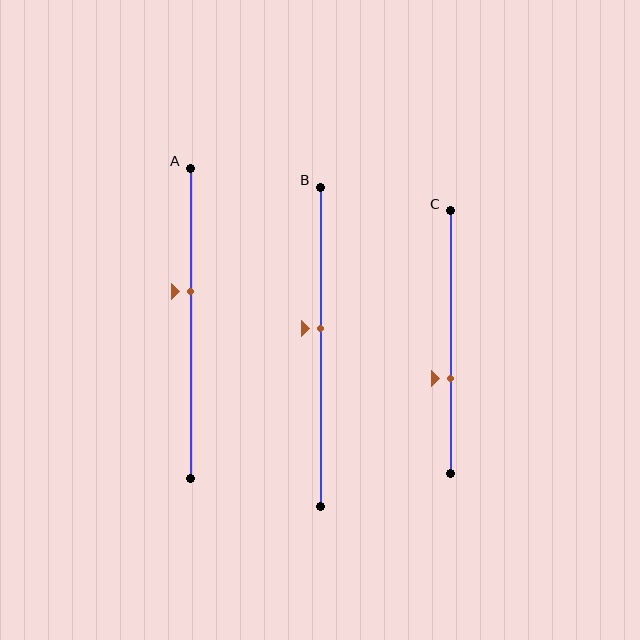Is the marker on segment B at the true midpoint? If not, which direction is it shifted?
No, the marker on segment B is shifted upward by about 6% of the segment length.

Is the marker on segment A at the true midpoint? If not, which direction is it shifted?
No, the marker on segment A is shifted upward by about 10% of the segment length.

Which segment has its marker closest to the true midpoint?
Segment B has its marker closest to the true midpoint.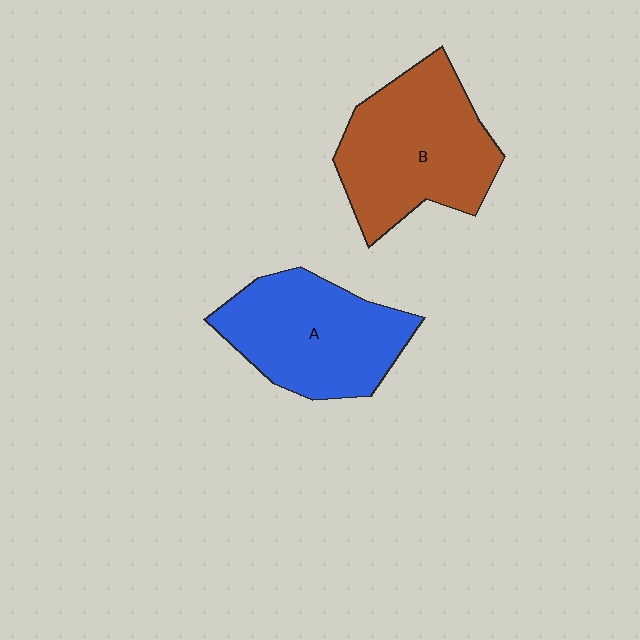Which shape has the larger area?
Shape B (brown).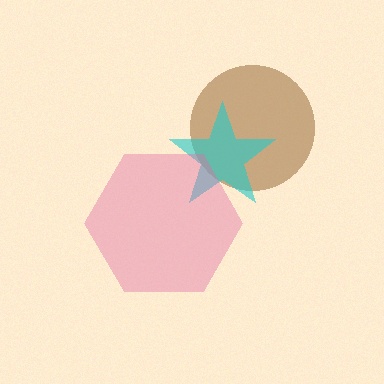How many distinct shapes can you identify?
There are 3 distinct shapes: a brown circle, a cyan star, a pink hexagon.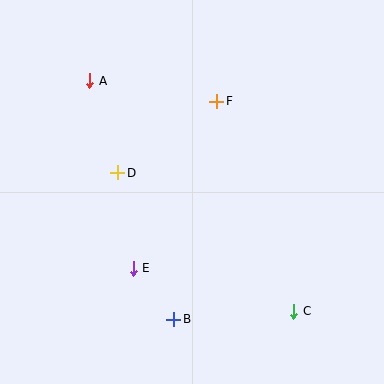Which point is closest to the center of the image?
Point D at (118, 173) is closest to the center.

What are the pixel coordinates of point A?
Point A is at (90, 81).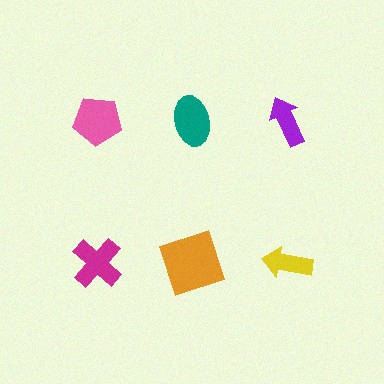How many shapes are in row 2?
3 shapes.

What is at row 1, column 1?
A pink pentagon.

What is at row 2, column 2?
An orange square.